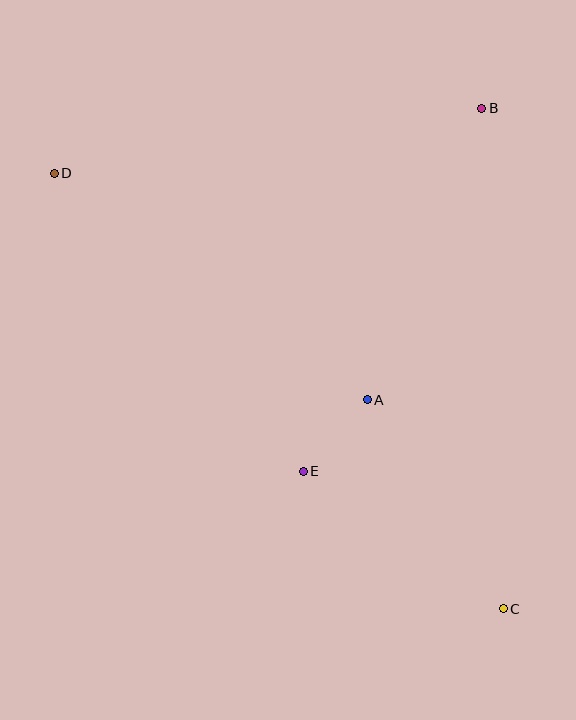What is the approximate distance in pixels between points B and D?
The distance between B and D is approximately 432 pixels.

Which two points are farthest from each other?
Points C and D are farthest from each other.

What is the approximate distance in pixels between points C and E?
The distance between C and E is approximately 243 pixels.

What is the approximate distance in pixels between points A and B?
The distance between A and B is approximately 313 pixels.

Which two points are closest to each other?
Points A and E are closest to each other.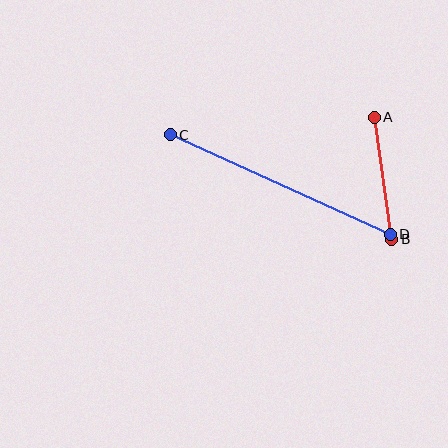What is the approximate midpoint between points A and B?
The midpoint is at approximately (383, 178) pixels.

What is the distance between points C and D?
The distance is approximately 242 pixels.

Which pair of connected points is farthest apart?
Points C and D are farthest apart.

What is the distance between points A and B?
The distance is approximately 123 pixels.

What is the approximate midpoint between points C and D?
The midpoint is at approximately (280, 184) pixels.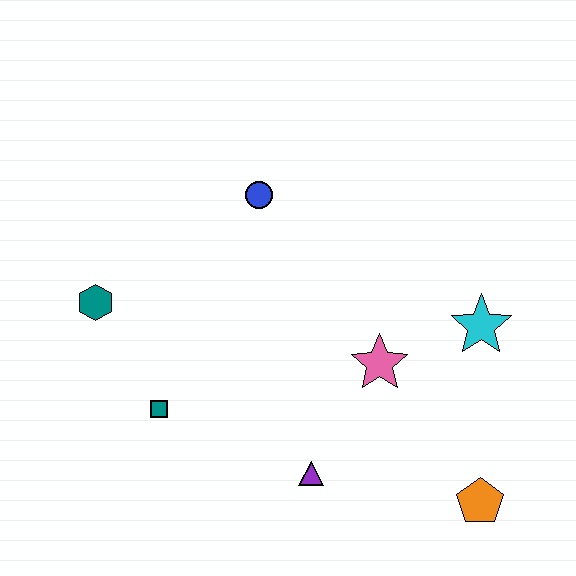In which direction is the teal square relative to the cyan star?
The teal square is to the left of the cyan star.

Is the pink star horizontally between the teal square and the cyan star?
Yes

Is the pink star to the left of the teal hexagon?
No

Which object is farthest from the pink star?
The teal hexagon is farthest from the pink star.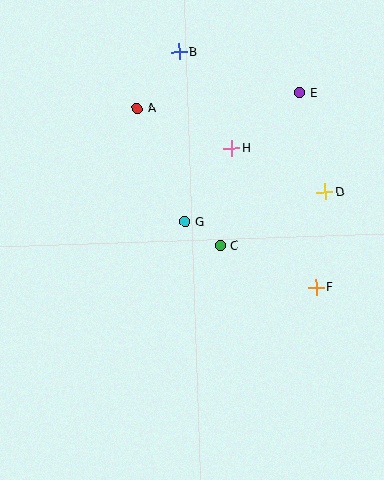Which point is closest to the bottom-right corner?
Point F is closest to the bottom-right corner.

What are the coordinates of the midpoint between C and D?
The midpoint between C and D is at (273, 219).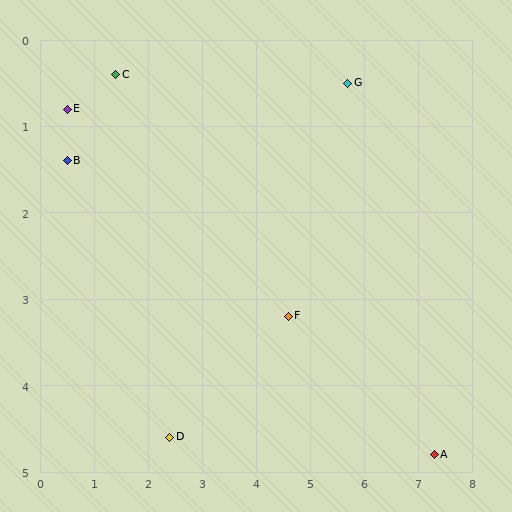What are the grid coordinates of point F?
Point F is at approximately (4.6, 3.2).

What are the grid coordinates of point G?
Point G is at approximately (5.7, 0.5).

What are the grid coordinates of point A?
Point A is at approximately (7.3, 4.8).